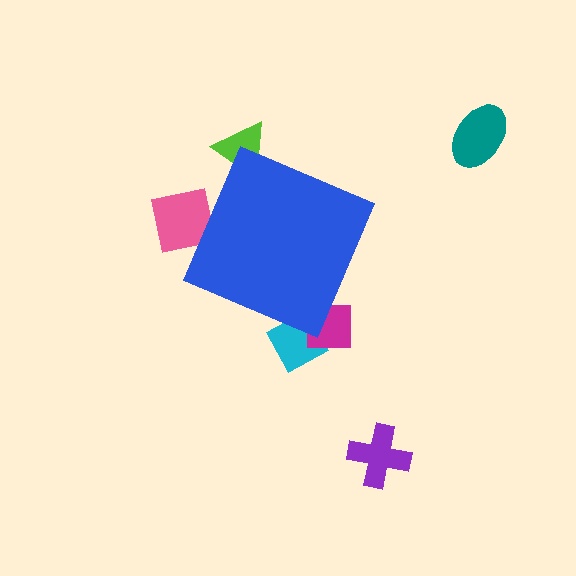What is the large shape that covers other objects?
A blue diamond.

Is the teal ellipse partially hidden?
No, the teal ellipse is fully visible.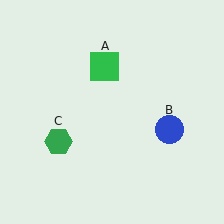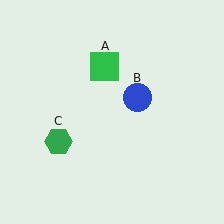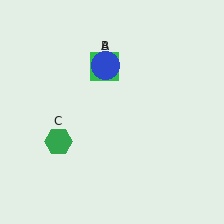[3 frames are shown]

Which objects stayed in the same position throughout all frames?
Green square (object A) and green hexagon (object C) remained stationary.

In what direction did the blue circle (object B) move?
The blue circle (object B) moved up and to the left.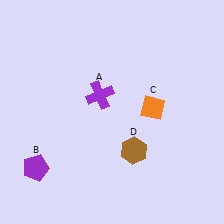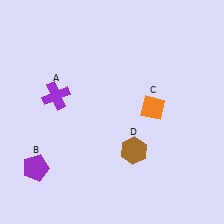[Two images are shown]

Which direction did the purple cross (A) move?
The purple cross (A) moved left.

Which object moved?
The purple cross (A) moved left.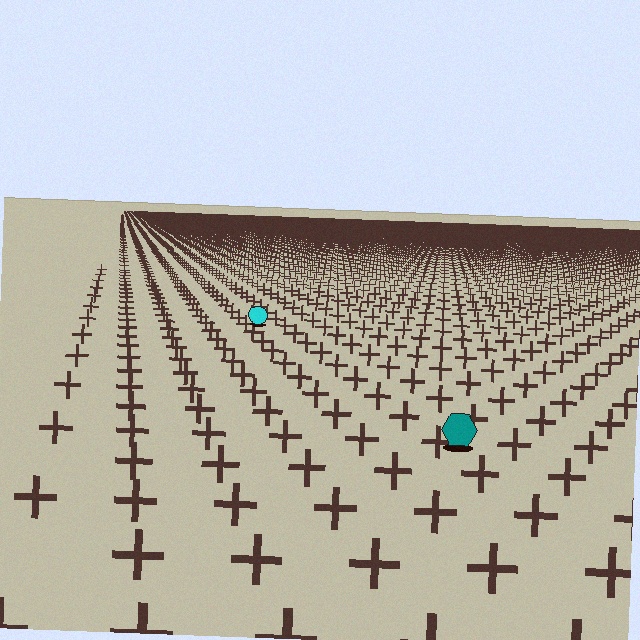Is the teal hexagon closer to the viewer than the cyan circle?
Yes. The teal hexagon is closer — you can tell from the texture gradient: the ground texture is coarser near it.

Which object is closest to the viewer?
The teal hexagon is closest. The texture marks near it are larger and more spread out.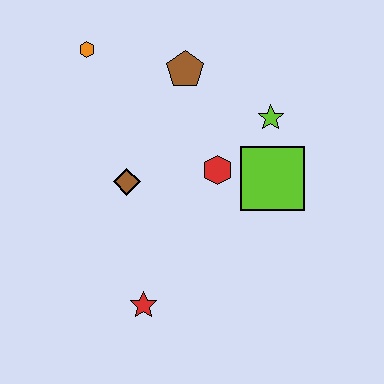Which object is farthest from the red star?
The orange hexagon is farthest from the red star.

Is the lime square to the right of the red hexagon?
Yes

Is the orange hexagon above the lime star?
Yes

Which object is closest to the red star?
The brown diamond is closest to the red star.